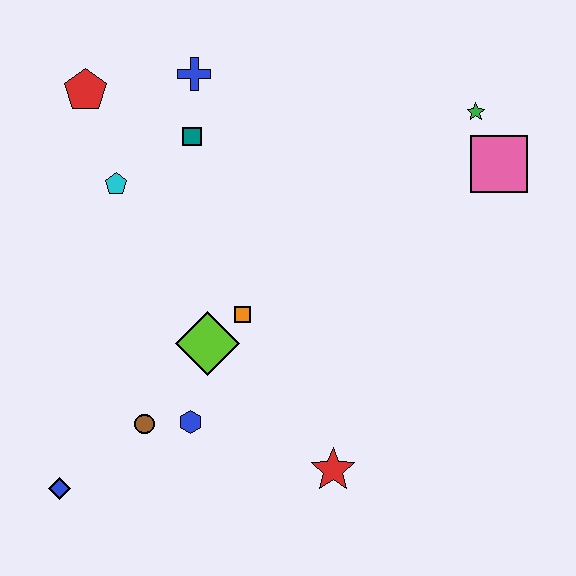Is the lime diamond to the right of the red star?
No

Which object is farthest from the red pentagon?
The red star is farthest from the red pentagon.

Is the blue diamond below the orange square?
Yes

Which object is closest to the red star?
The blue hexagon is closest to the red star.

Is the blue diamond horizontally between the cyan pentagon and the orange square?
No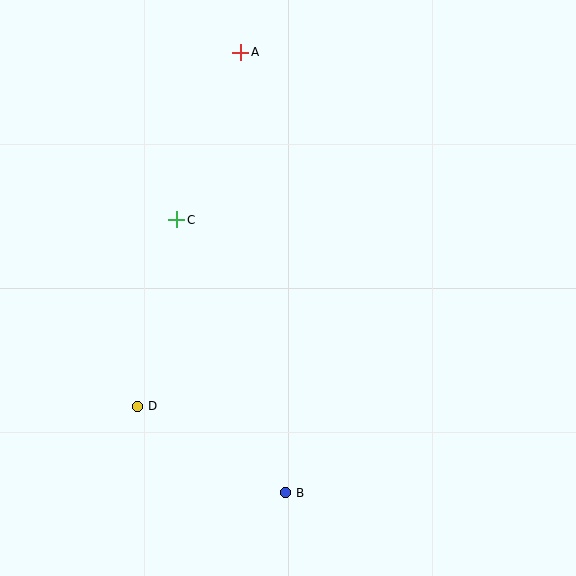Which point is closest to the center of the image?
Point C at (177, 220) is closest to the center.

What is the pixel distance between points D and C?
The distance between D and C is 191 pixels.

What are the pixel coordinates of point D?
Point D is at (138, 406).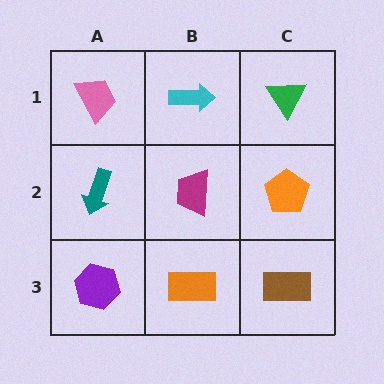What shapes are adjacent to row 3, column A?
A teal arrow (row 2, column A), an orange rectangle (row 3, column B).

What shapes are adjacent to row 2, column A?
A pink trapezoid (row 1, column A), a purple hexagon (row 3, column A), a magenta trapezoid (row 2, column B).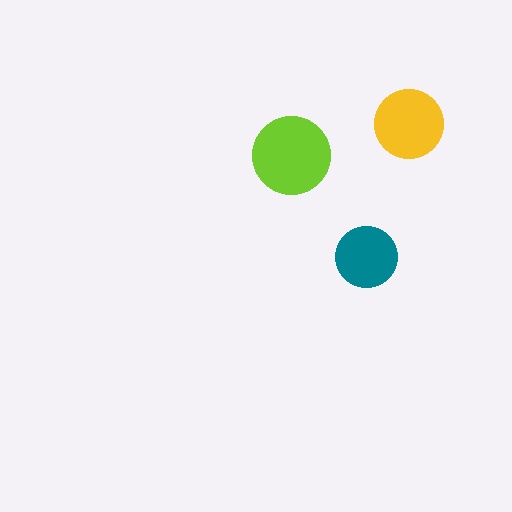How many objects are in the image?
There are 3 objects in the image.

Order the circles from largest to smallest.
the lime one, the yellow one, the teal one.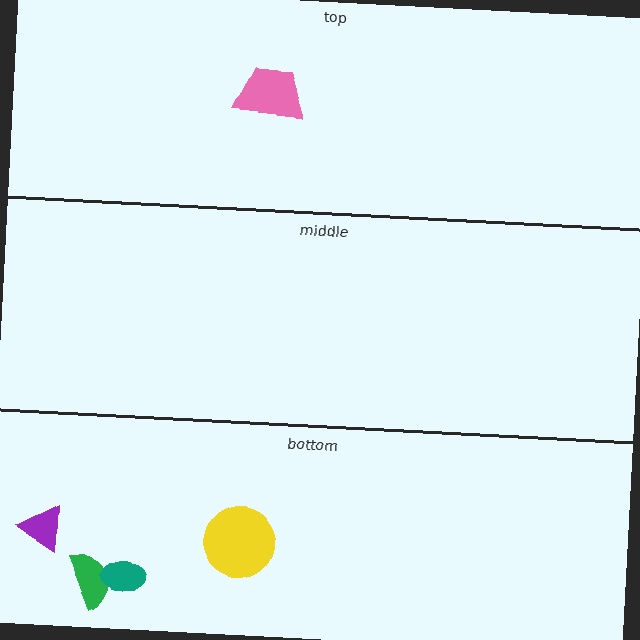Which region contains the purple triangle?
The bottom region.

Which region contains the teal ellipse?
The bottom region.